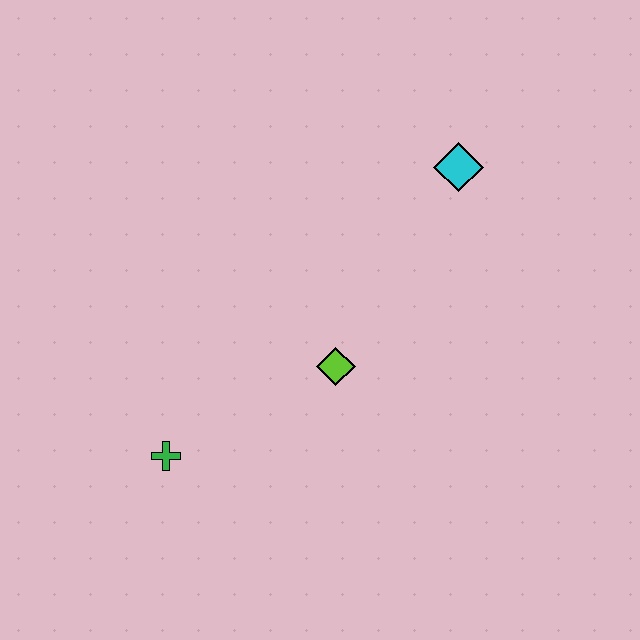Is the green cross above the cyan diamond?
No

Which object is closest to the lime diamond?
The green cross is closest to the lime diamond.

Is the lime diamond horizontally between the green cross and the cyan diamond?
Yes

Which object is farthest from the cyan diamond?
The green cross is farthest from the cyan diamond.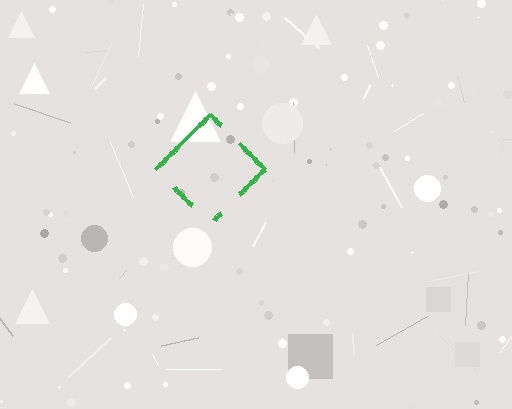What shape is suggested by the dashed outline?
The dashed outline suggests a diamond.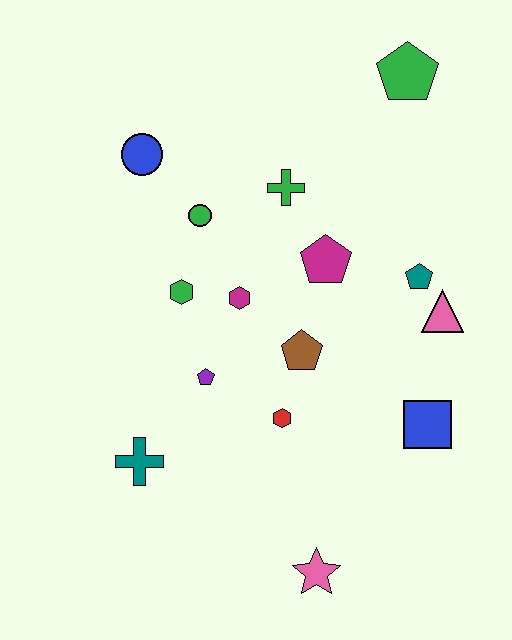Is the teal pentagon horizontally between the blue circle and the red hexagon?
No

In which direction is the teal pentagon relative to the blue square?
The teal pentagon is above the blue square.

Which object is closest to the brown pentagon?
The red hexagon is closest to the brown pentagon.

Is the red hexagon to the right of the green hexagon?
Yes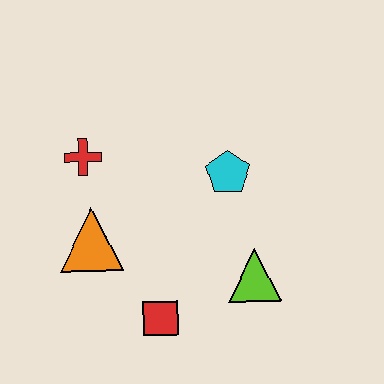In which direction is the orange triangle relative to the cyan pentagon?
The orange triangle is to the left of the cyan pentagon.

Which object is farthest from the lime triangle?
The red cross is farthest from the lime triangle.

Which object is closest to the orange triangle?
The red cross is closest to the orange triangle.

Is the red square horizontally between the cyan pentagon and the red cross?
Yes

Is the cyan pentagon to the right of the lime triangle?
No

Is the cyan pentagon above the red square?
Yes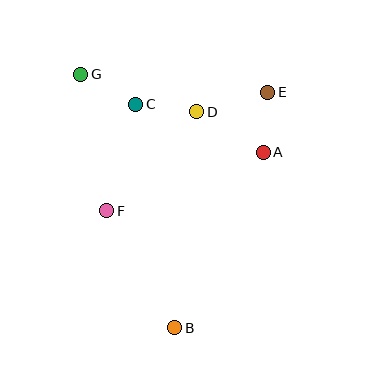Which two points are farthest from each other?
Points B and G are farthest from each other.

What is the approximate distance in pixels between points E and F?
The distance between E and F is approximately 200 pixels.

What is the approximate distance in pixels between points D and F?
The distance between D and F is approximately 134 pixels.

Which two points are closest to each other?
Points A and E are closest to each other.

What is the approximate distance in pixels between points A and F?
The distance between A and F is approximately 167 pixels.